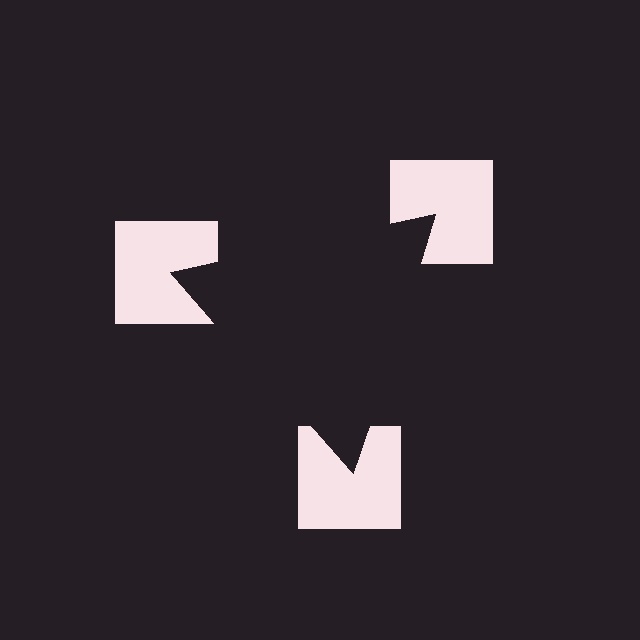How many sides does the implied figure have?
3 sides.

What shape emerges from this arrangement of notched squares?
An illusory triangle — its edges are inferred from the aligned wedge cuts in the notched squares, not physically drawn.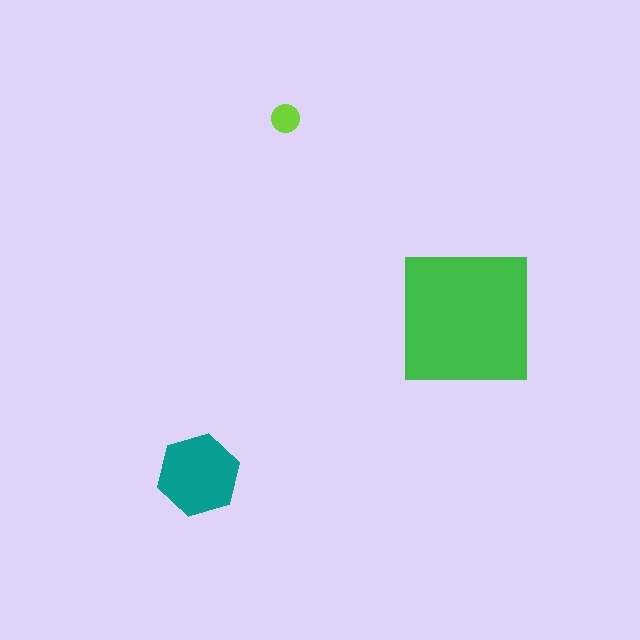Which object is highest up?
The lime circle is topmost.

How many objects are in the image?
There are 3 objects in the image.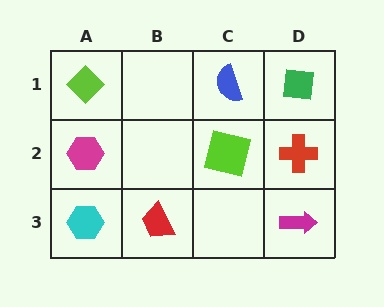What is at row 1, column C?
A blue semicircle.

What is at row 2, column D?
A red cross.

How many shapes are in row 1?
3 shapes.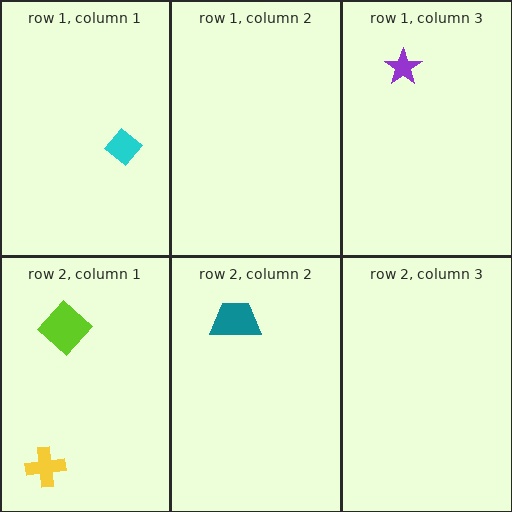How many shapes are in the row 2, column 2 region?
1.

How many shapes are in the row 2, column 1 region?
2.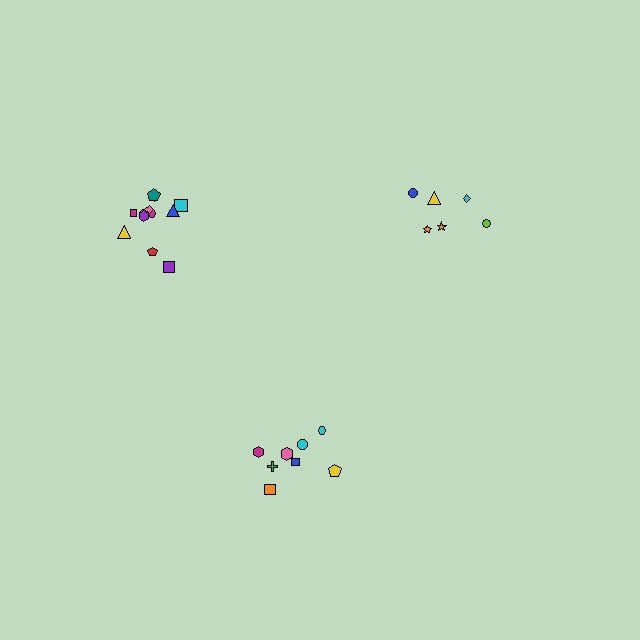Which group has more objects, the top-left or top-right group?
The top-left group.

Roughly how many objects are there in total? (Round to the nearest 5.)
Roughly 25 objects in total.